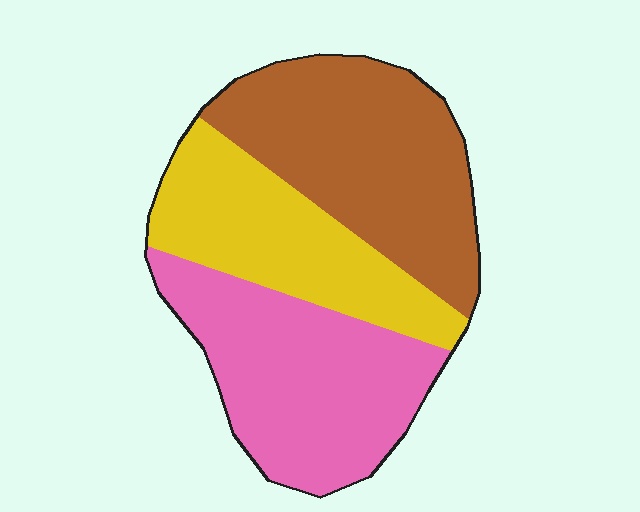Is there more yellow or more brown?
Brown.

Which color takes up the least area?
Yellow, at roughly 30%.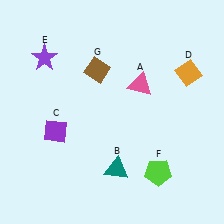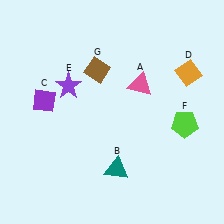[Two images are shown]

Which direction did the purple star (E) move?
The purple star (E) moved down.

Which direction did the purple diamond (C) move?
The purple diamond (C) moved up.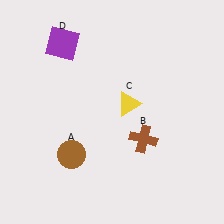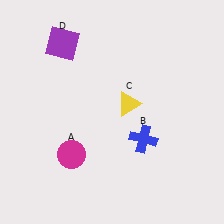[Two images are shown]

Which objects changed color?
A changed from brown to magenta. B changed from brown to blue.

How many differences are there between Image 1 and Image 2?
There are 2 differences between the two images.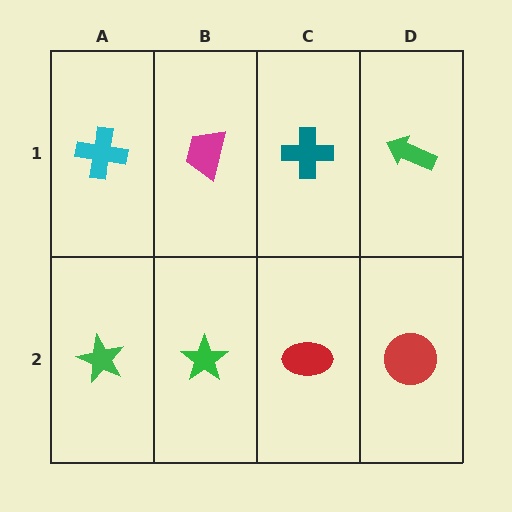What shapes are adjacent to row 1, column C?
A red ellipse (row 2, column C), a magenta trapezoid (row 1, column B), a green arrow (row 1, column D).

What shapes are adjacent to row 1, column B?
A green star (row 2, column B), a cyan cross (row 1, column A), a teal cross (row 1, column C).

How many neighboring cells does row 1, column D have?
2.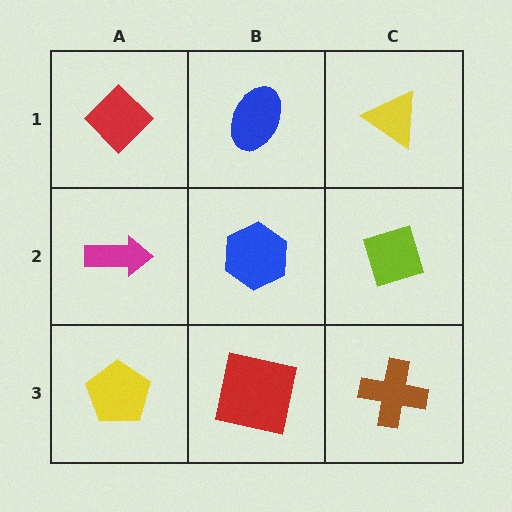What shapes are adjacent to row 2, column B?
A blue ellipse (row 1, column B), a red square (row 3, column B), a magenta arrow (row 2, column A), a lime diamond (row 2, column C).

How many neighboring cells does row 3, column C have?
2.